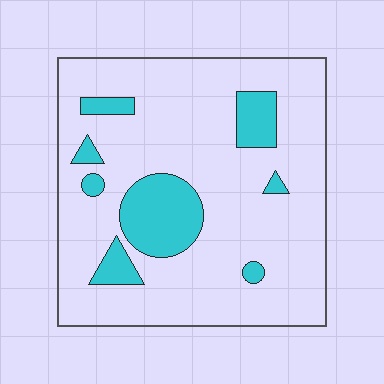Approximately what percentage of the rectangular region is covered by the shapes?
Approximately 15%.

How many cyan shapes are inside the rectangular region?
8.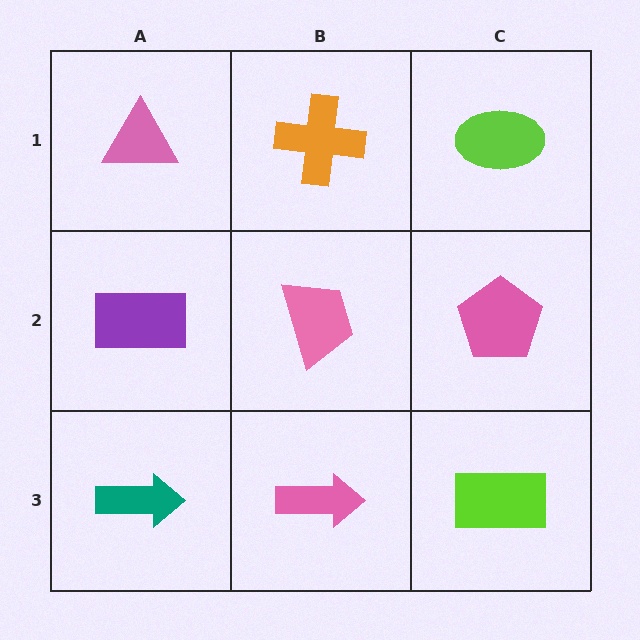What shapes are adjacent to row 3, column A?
A purple rectangle (row 2, column A), a pink arrow (row 3, column B).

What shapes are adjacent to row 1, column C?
A pink pentagon (row 2, column C), an orange cross (row 1, column B).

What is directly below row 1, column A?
A purple rectangle.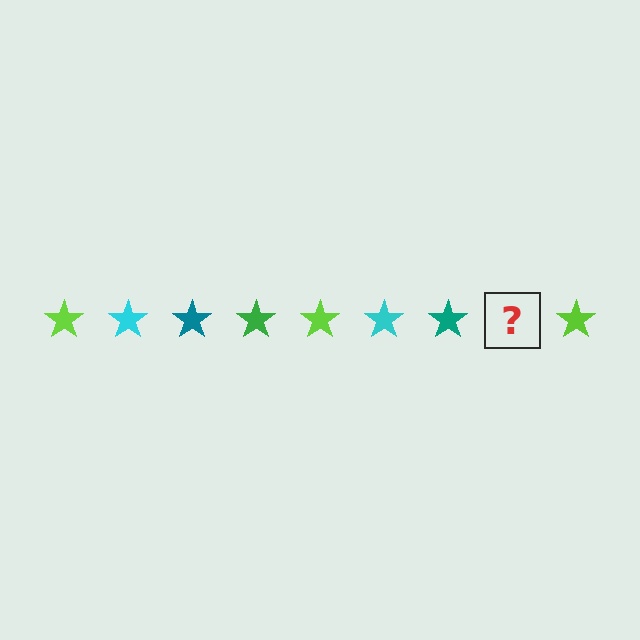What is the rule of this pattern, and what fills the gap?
The rule is that the pattern cycles through lime, cyan, teal, green stars. The gap should be filled with a green star.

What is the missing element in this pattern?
The missing element is a green star.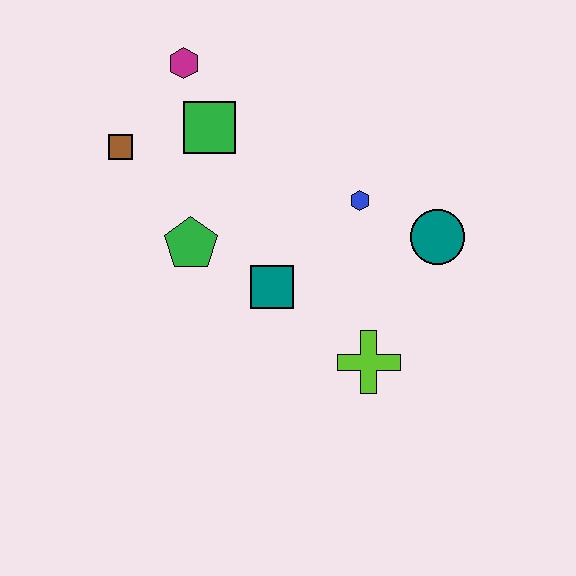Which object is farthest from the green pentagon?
The teal circle is farthest from the green pentagon.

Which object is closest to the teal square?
The green pentagon is closest to the teal square.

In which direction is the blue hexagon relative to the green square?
The blue hexagon is to the right of the green square.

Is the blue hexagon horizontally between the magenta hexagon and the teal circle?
Yes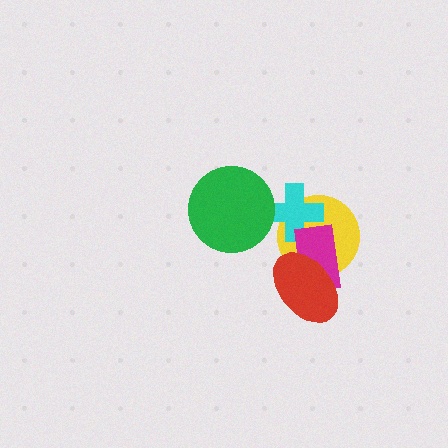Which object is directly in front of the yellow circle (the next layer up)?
The cyan cross is directly in front of the yellow circle.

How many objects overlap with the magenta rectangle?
3 objects overlap with the magenta rectangle.